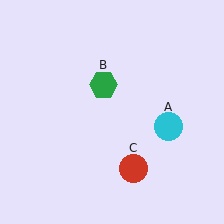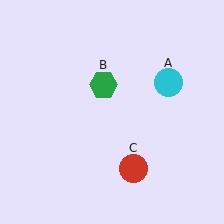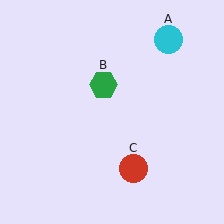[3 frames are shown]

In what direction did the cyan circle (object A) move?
The cyan circle (object A) moved up.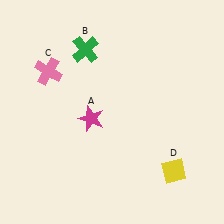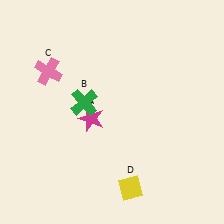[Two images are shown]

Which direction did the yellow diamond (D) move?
The yellow diamond (D) moved left.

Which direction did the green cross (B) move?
The green cross (B) moved down.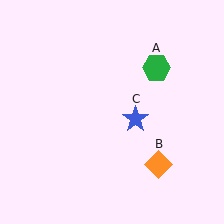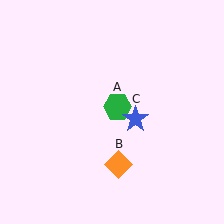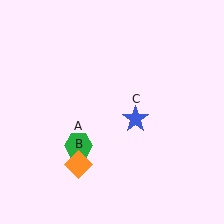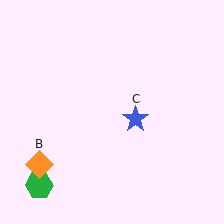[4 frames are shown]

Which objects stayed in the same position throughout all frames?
Blue star (object C) remained stationary.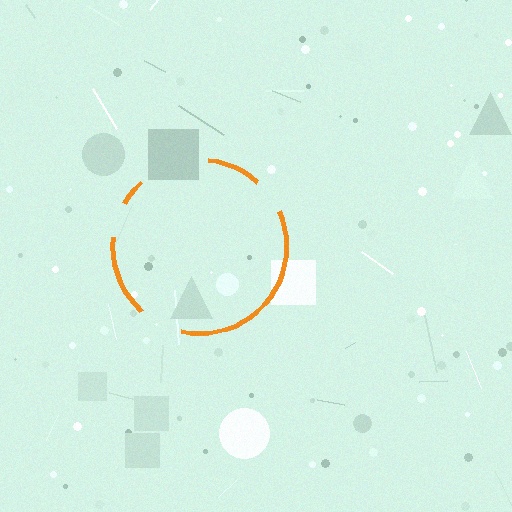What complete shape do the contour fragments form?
The contour fragments form a circle.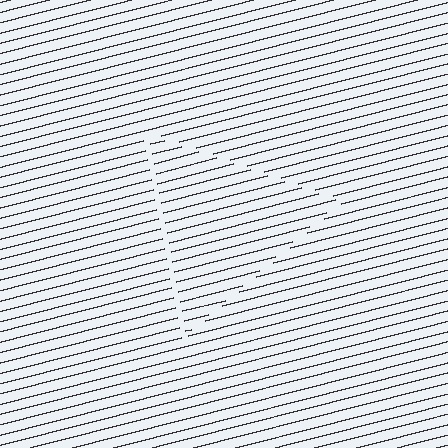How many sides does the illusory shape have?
3 sides — the line-ends trace a triangle.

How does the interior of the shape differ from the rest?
The interior of the shape contains the same grating, shifted by half a period — the contour is defined by the phase discontinuity where line-ends from the inner and outer gratings abut.